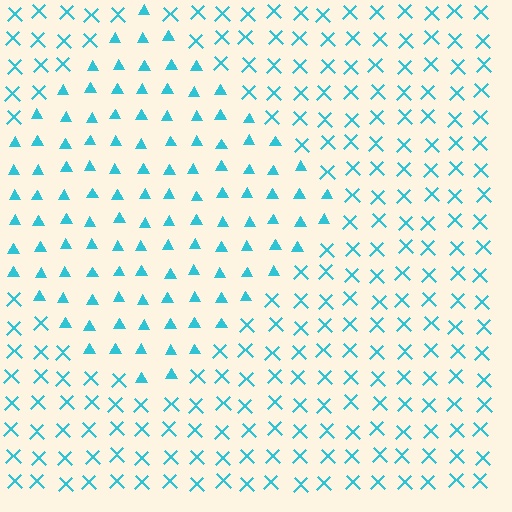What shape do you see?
I see a diamond.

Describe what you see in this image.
The image is filled with small cyan elements arranged in a uniform grid. A diamond-shaped region contains triangles, while the surrounding area contains X marks. The boundary is defined purely by the change in element shape.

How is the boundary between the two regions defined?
The boundary is defined by a change in element shape: triangles inside vs. X marks outside. All elements share the same color and spacing.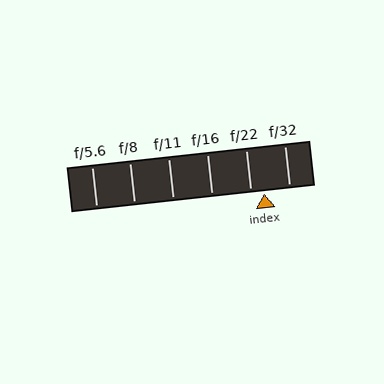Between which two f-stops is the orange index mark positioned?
The index mark is between f/22 and f/32.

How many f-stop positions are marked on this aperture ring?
There are 6 f-stop positions marked.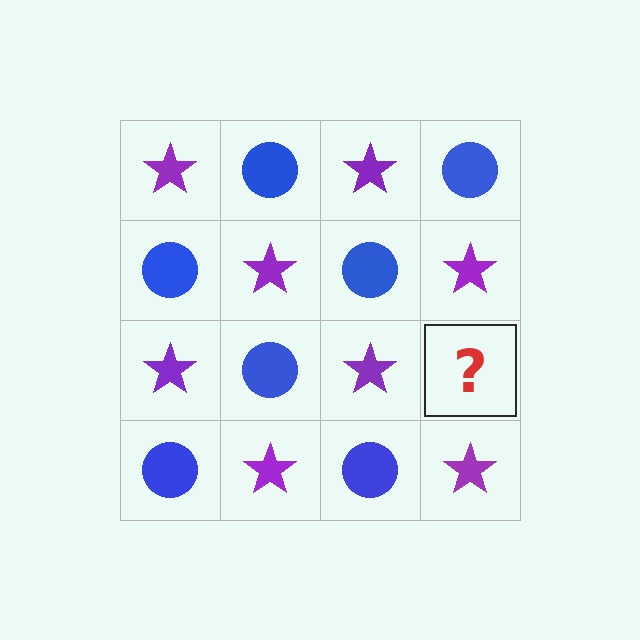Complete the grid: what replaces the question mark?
The question mark should be replaced with a blue circle.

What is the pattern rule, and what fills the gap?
The rule is that it alternates purple star and blue circle in a checkerboard pattern. The gap should be filled with a blue circle.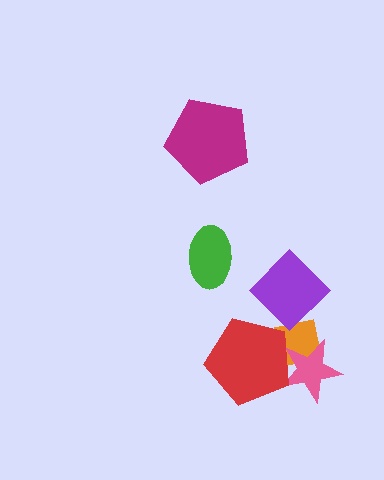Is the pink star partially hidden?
Yes, it is partially covered by another shape.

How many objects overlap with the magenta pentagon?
0 objects overlap with the magenta pentagon.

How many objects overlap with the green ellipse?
0 objects overlap with the green ellipse.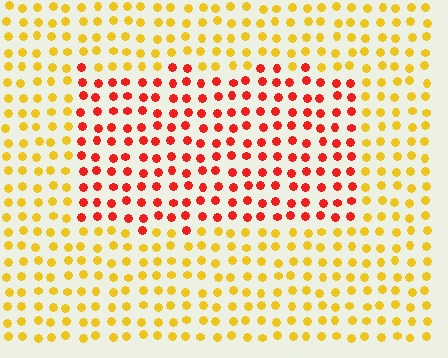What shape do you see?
I see a rectangle.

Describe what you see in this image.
The image is filled with small yellow elements in a uniform arrangement. A rectangle-shaped region is visible where the elements are tinted to a slightly different hue, forming a subtle color boundary.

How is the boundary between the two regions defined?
The boundary is defined purely by a slight shift in hue (about 48 degrees). Spacing, size, and orientation are identical on both sides.